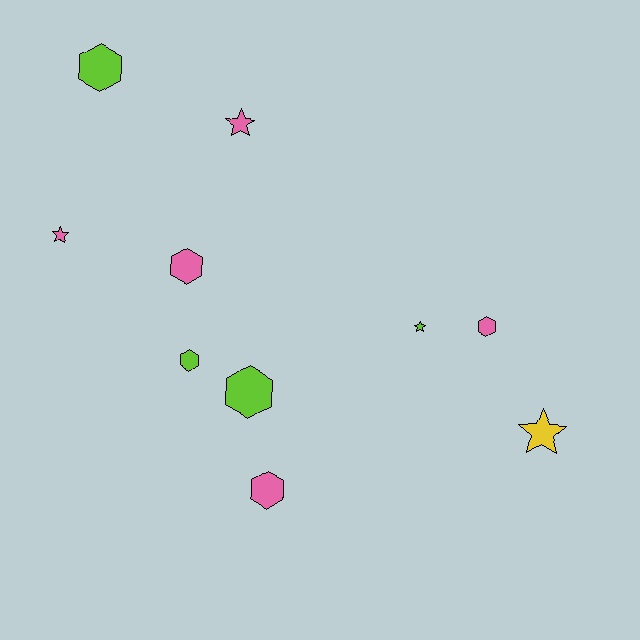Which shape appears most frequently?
Hexagon, with 6 objects.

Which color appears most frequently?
Pink, with 5 objects.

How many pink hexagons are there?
There are 3 pink hexagons.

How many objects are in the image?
There are 10 objects.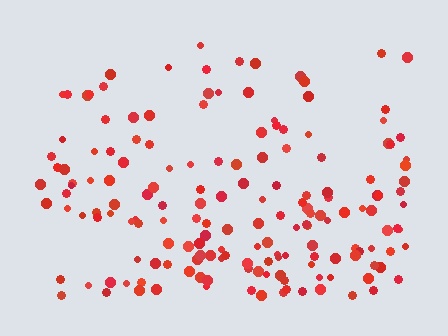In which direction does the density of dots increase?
From top to bottom, with the bottom side densest.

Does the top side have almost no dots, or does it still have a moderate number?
Still a moderate number, just noticeably fewer than the bottom.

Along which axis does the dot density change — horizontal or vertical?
Vertical.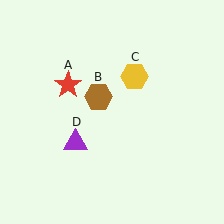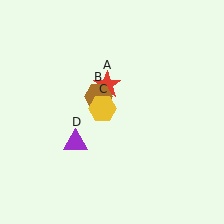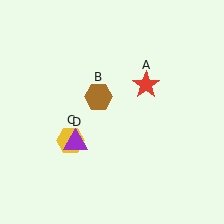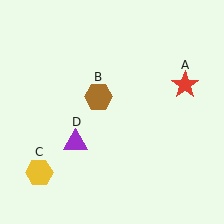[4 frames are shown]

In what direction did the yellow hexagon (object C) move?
The yellow hexagon (object C) moved down and to the left.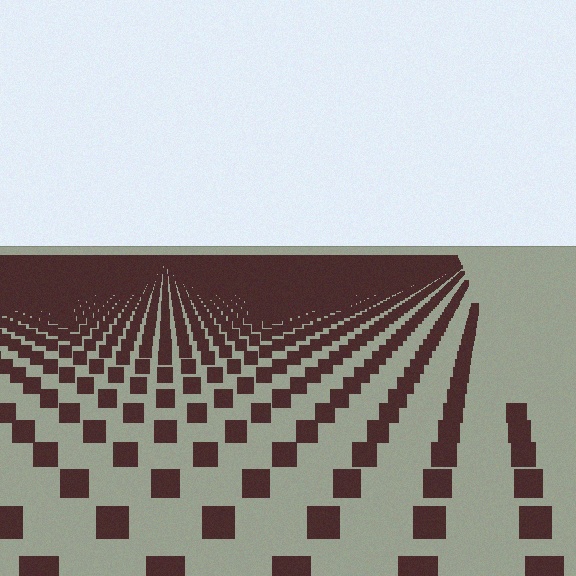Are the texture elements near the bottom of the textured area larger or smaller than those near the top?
Larger. Near the bottom, elements are closer to the viewer and appear at a bigger on-screen size.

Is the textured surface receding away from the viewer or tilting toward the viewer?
The surface is receding away from the viewer. Texture elements get smaller and denser toward the top.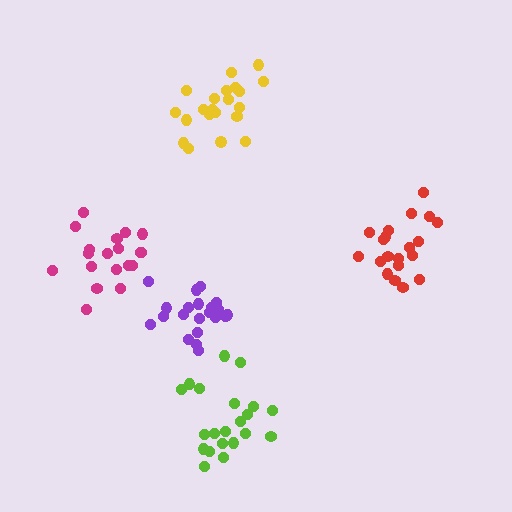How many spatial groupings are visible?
There are 5 spatial groupings.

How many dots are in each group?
Group 1: 21 dots, Group 2: 21 dots, Group 3: 20 dots, Group 4: 21 dots, Group 5: 19 dots (102 total).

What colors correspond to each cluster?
The clusters are colored: purple, yellow, red, lime, magenta.